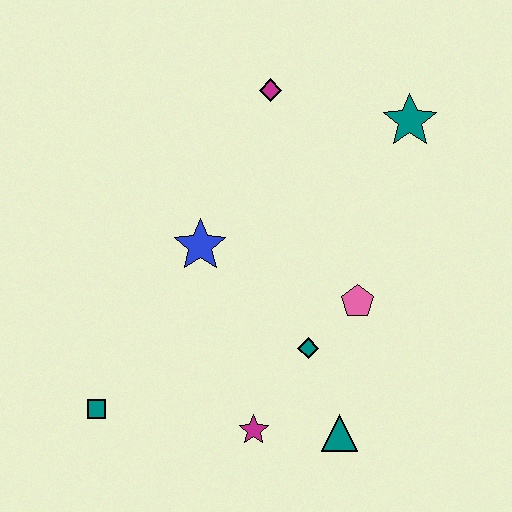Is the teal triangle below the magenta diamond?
Yes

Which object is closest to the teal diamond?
The pink pentagon is closest to the teal diamond.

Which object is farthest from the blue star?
The teal star is farthest from the blue star.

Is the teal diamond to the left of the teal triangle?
Yes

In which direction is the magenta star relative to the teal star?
The magenta star is below the teal star.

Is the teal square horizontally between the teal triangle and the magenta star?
No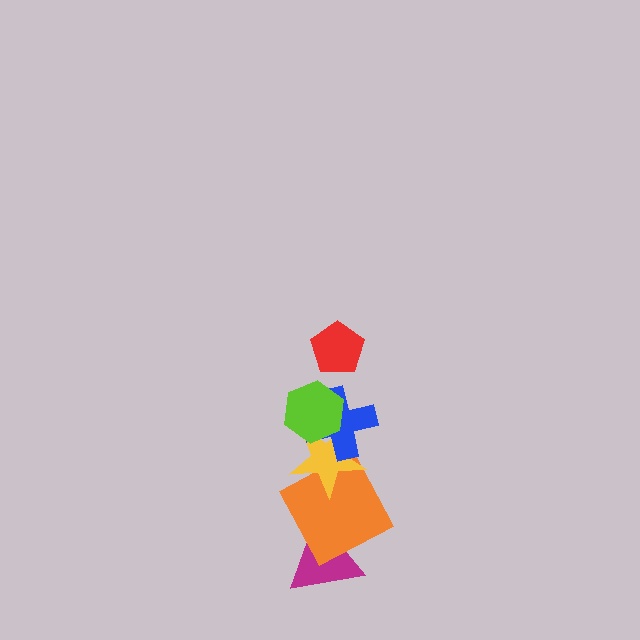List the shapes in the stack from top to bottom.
From top to bottom: the red pentagon, the lime hexagon, the blue cross, the yellow star, the orange square, the magenta triangle.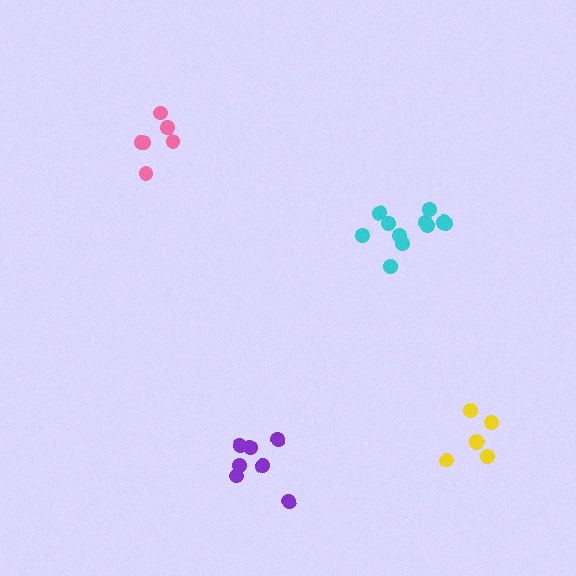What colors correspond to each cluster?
The clusters are colored: purple, pink, yellow, cyan.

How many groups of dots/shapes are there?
There are 4 groups.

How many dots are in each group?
Group 1: 7 dots, Group 2: 6 dots, Group 3: 6 dots, Group 4: 11 dots (30 total).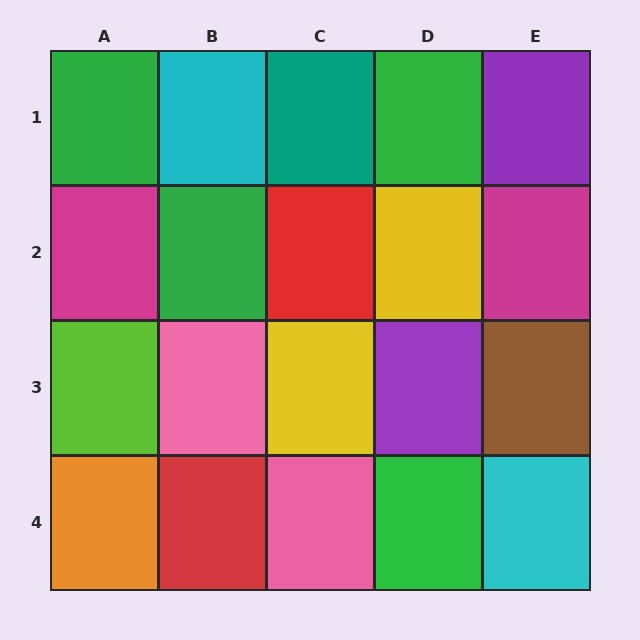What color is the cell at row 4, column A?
Orange.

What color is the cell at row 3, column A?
Lime.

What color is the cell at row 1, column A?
Green.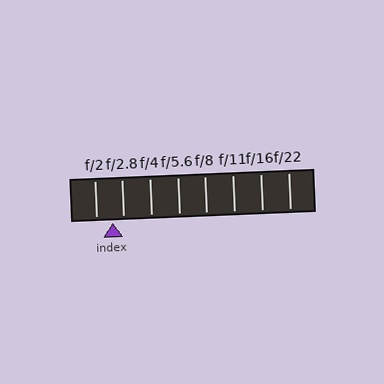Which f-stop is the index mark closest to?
The index mark is closest to f/2.8.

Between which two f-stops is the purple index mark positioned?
The index mark is between f/2 and f/2.8.